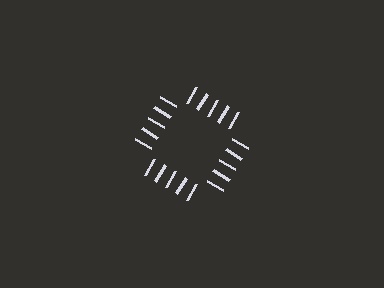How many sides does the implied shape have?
4 sides — the line-ends trace a square.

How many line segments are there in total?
20 — 5 along each of the 4 edges.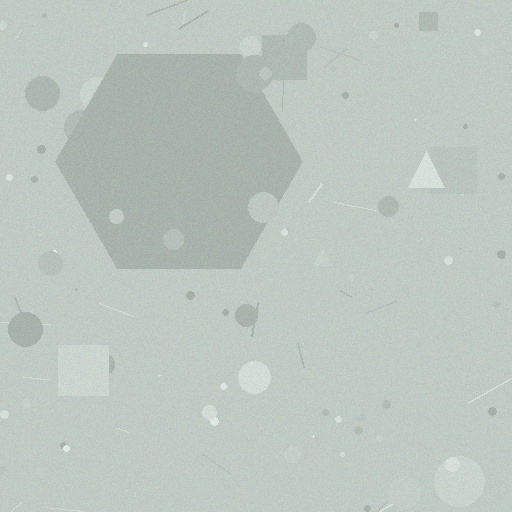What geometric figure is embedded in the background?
A hexagon is embedded in the background.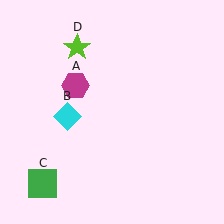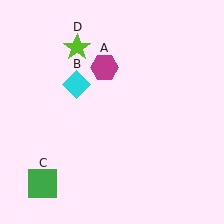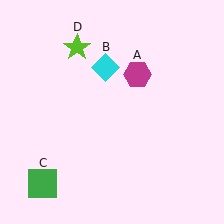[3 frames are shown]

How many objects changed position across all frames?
2 objects changed position: magenta hexagon (object A), cyan diamond (object B).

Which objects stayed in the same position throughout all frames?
Green square (object C) and lime star (object D) remained stationary.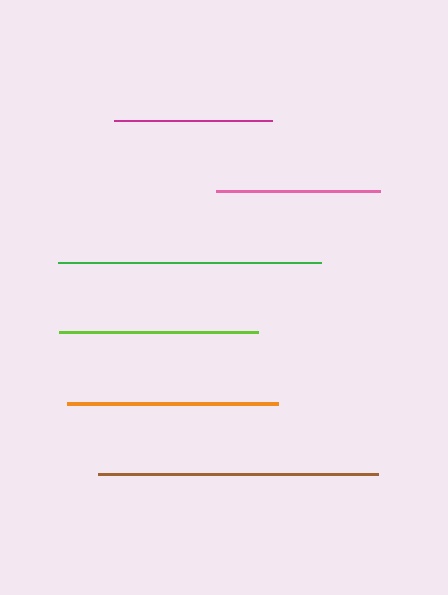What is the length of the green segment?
The green segment is approximately 263 pixels long.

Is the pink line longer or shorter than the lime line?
The lime line is longer than the pink line.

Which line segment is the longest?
The brown line is the longest at approximately 280 pixels.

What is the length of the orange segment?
The orange segment is approximately 211 pixels long.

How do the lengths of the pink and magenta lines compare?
The pink and magenta lines are approximately the same length.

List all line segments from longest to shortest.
From longest to shortest: brown, green, orange, lime, pink, magenta.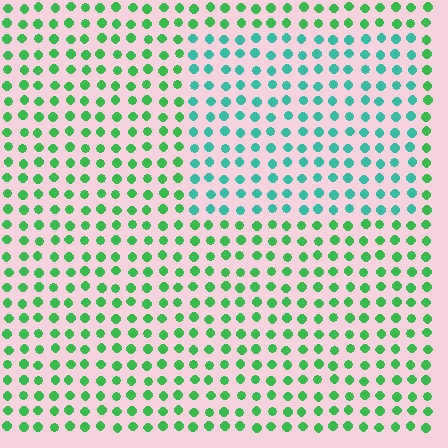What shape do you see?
I see a rectangle.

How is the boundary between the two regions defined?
The boundary is defined purely by a slight shift in hue (about 40 degrees). Spacing, size, and orientation are identical on both sides.